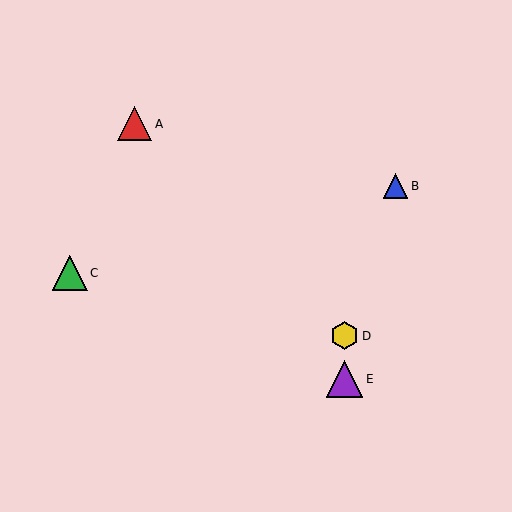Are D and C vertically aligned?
No, D is at x≈345 and C is at x≈70.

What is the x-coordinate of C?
Object C is at x≈70.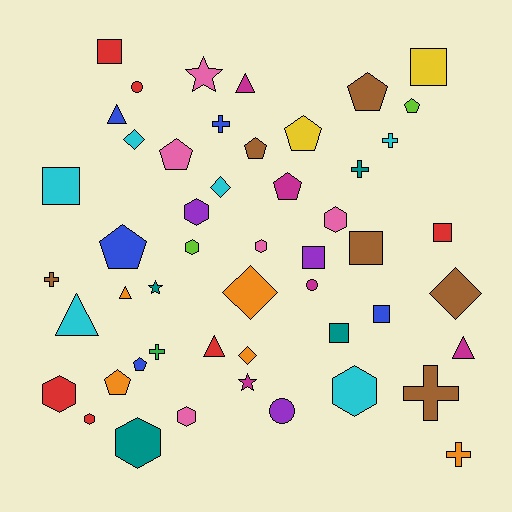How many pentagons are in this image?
There are 9 pentagons.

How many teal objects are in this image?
There are 4 teal objects.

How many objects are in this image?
There are 50 objects.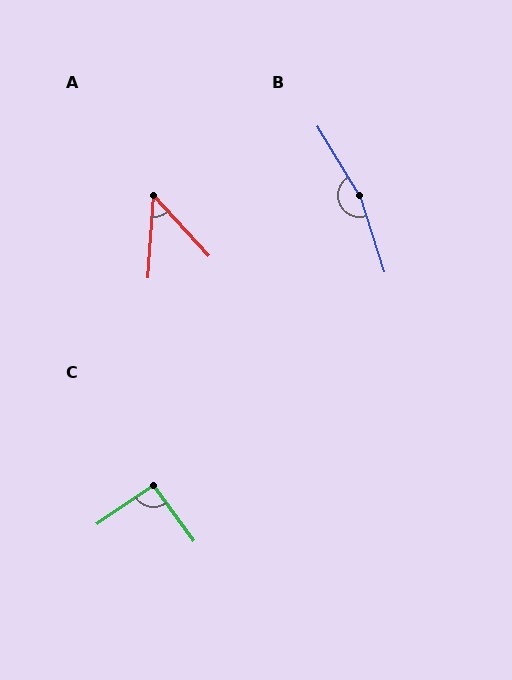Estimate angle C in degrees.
Approximately 92 degrees.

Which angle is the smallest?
A, at approximately 46 degrees.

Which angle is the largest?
B, at approximately 167 degrees.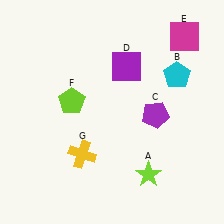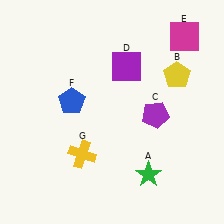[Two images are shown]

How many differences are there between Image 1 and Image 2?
There are 3 differences between the two images.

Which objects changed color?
A changed from lime to green. B changed from cyan to yellow. F changed from lime to blue.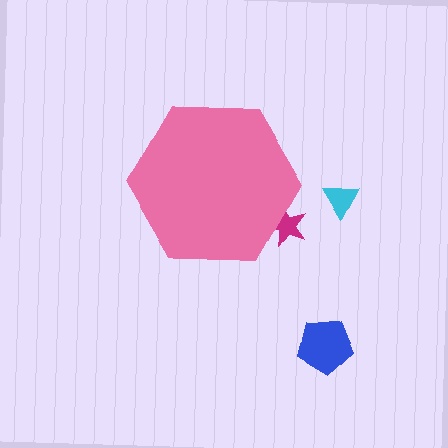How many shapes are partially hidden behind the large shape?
1 shape is partially hidden.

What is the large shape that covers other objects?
A pink hexagon.